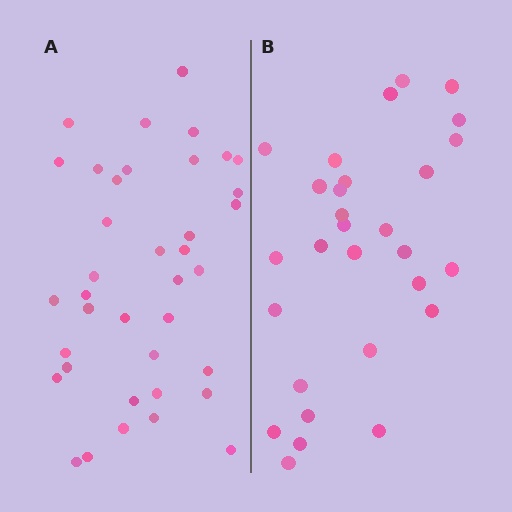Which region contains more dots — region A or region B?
Region A (the left region) has more dots.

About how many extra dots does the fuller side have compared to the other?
Region A has roughly 8 or so more dots than region B.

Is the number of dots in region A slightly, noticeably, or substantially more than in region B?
Region A has noticeably more, but not dramatically so. The ratio is roughly 1.3 to 1.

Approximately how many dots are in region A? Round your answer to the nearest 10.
About 40 dots. (The exact count is 38, which rounds to 40.)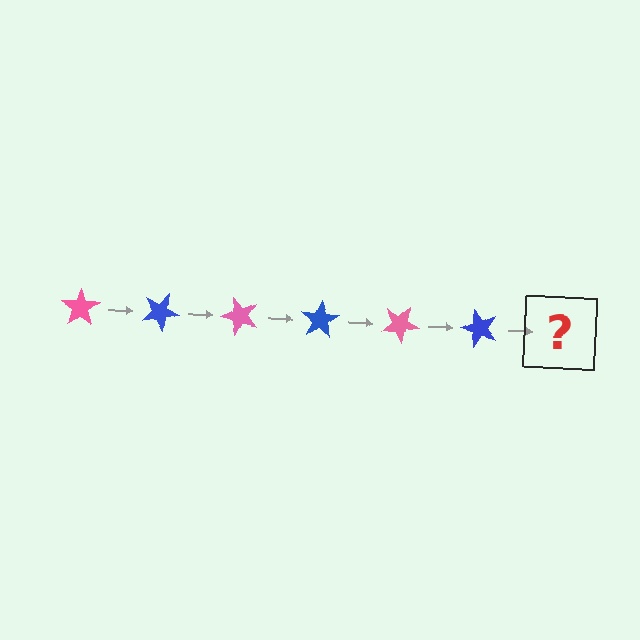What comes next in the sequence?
The next element should be a pink star, rotated 150 degrees from the start.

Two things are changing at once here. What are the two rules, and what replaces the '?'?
The two rules are that it rotates 25 degrees each step and the color cycles through pink and blue. The '?' should be a pink star, rotated 150 degrees from the start.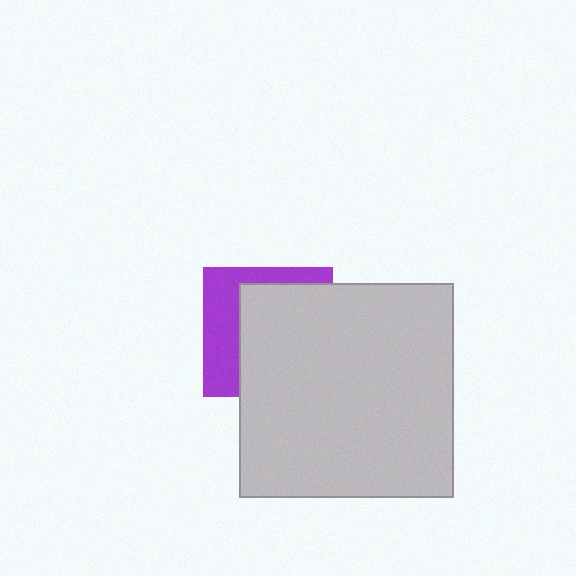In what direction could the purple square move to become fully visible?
The purple square could move left. That would shift it out from behind the light gray square entirely.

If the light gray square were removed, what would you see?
You would see the complete purple square.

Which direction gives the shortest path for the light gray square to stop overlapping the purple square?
Moving right gives the shortest separation.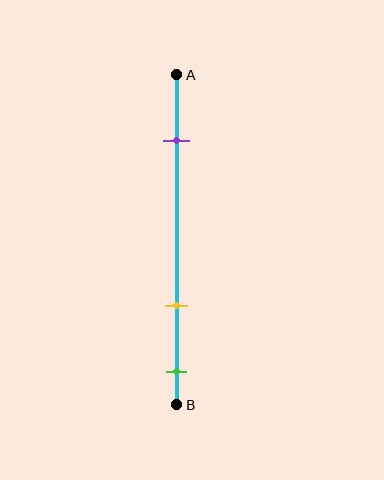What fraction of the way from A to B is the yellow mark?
The yellow mark is approximately 70% (0.7) of the way from A to B.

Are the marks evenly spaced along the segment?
No, the marks are not evenly spaced.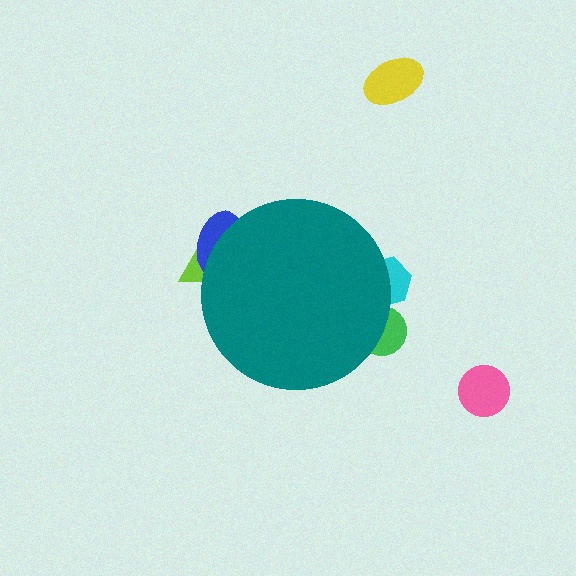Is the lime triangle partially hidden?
Yes, the lime triangle is partially hidden behind the teal circle.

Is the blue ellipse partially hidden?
Yes, the blue ellipse is partially hidden behind the teal circle.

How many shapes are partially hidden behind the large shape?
4 shapes are partially hidden.